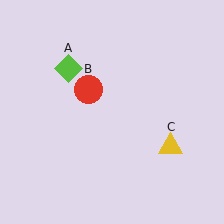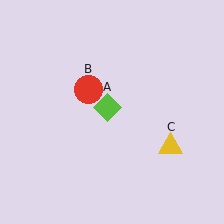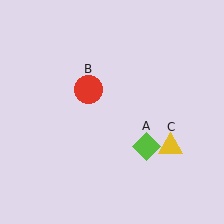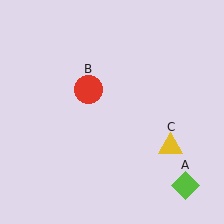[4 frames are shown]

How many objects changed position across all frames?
1 object changed position: lime diamond (object A).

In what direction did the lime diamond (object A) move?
The lime diamond (object A) moved down and to the right.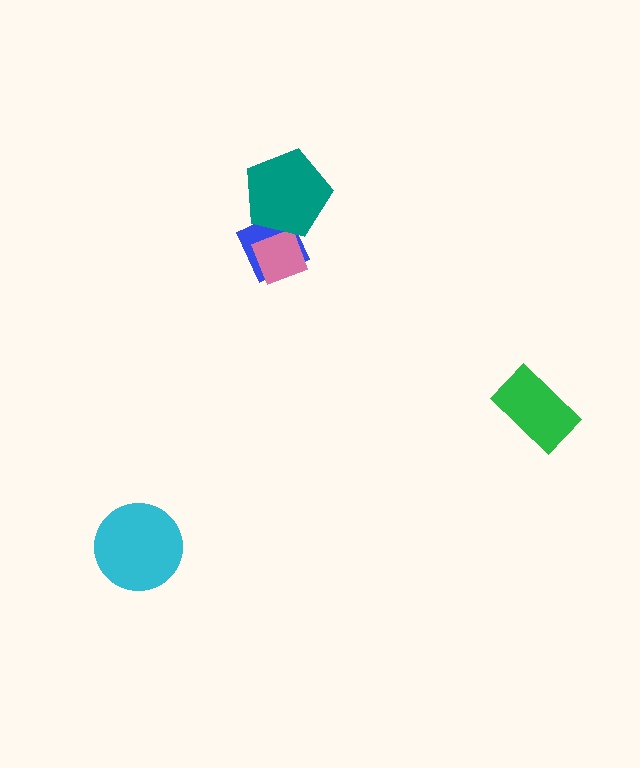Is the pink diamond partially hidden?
Yes, it is partially covered by another shape.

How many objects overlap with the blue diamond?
2 objects overlap with the blue diamond.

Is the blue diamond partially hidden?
Yes, it is partially covered by another shape.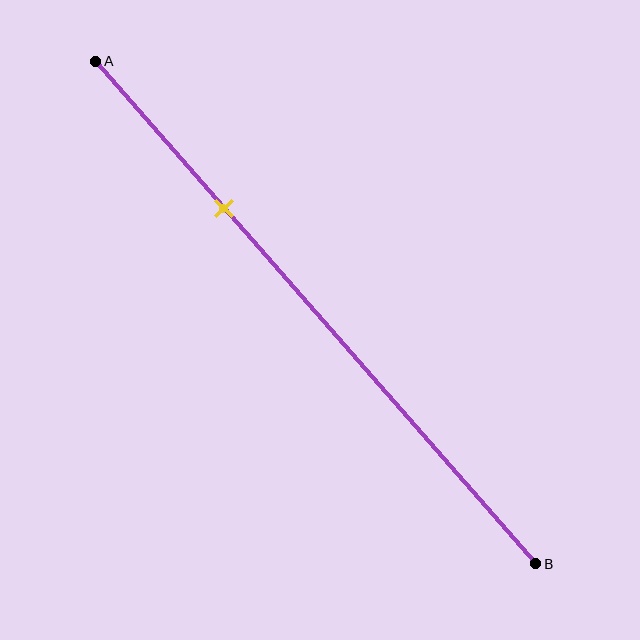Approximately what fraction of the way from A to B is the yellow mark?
The yellow mark is approximately 30% of the way from A to B.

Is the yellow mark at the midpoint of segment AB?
No, the mark is at about 30% from A, not at the 50% midpoint.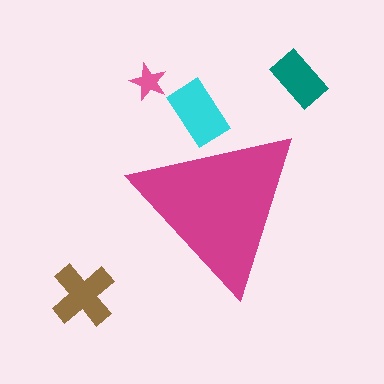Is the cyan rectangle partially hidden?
Yes, the cyan rectangle is partially hidden behind the magenta triangle.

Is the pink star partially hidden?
No, the pink star is fully visible.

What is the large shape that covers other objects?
A magenta triangle.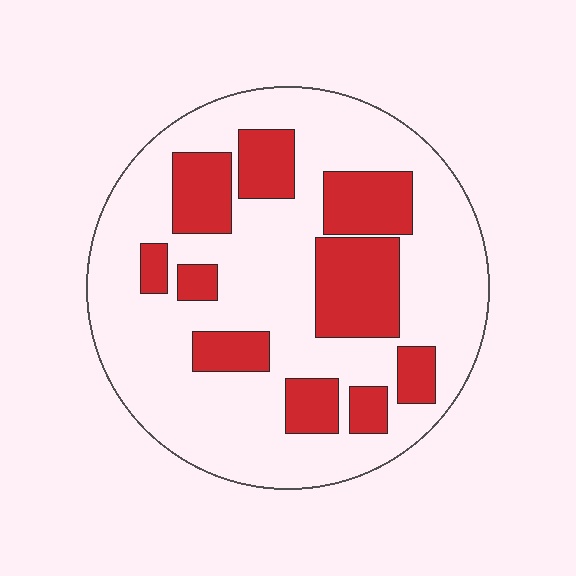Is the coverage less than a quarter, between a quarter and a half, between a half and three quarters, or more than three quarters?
Between a quarter and a half.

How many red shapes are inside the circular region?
10.